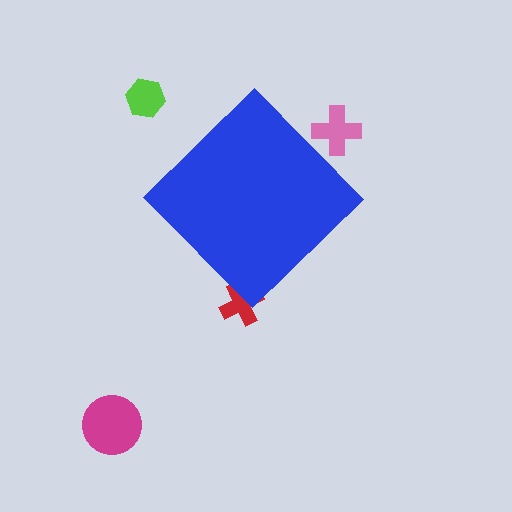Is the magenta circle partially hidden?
No, the magenta circle is fully visible.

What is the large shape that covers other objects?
A blue diamond.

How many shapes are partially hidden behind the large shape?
2 shapes are partially hidden.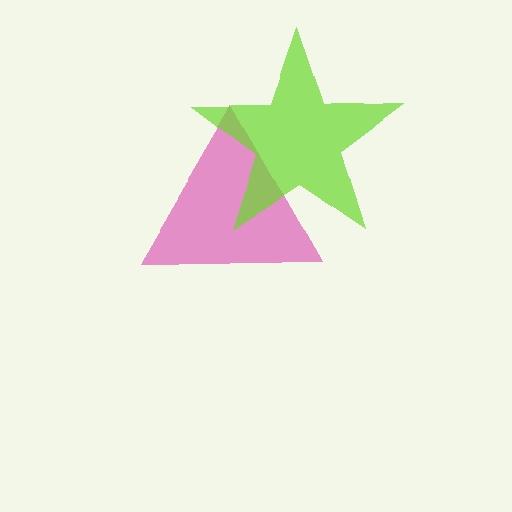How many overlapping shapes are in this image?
There are 2 overlapping shapes in the image.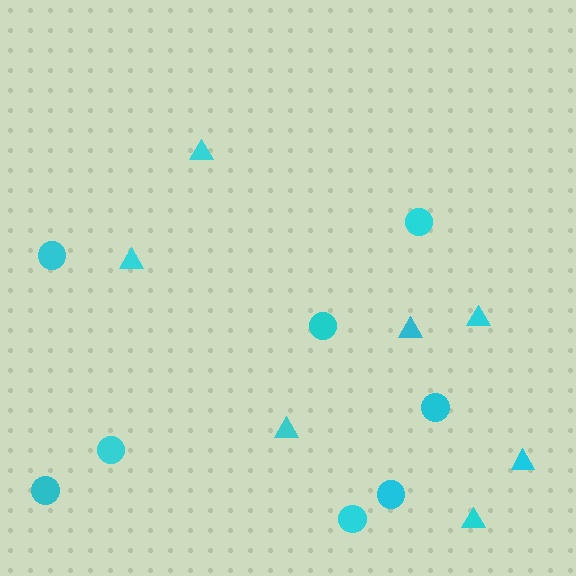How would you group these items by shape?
There are 2 groups: one group of triangles (7) and one group of circles (8).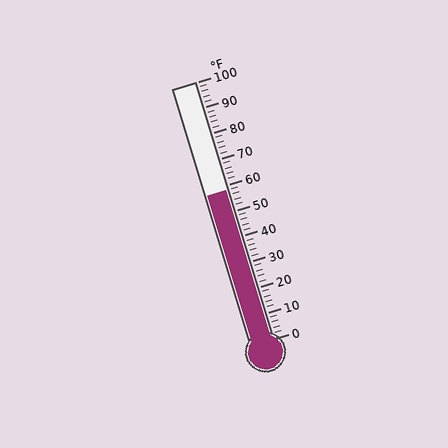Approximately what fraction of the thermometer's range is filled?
The thermometer is filled to approximately 60% of its range.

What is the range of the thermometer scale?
The thermometer scale ranges from 0°F to 100°F.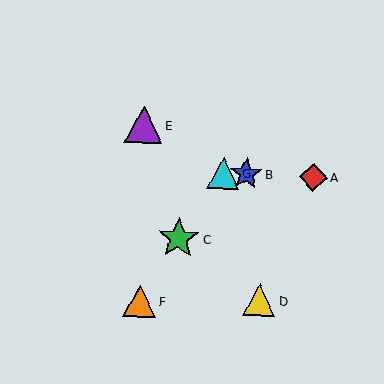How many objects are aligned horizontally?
3 objects (A, B, G) are aligned horizontally.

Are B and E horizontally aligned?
No, B is at y≈174 and E is at y≈124.